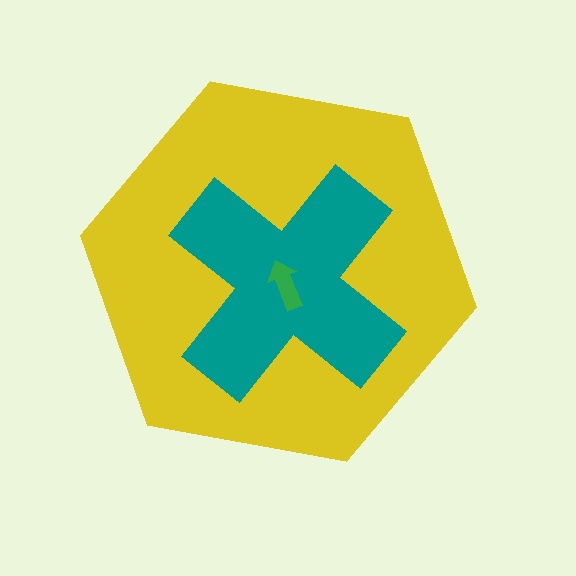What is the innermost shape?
The green arrow.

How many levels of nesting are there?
3.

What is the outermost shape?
The yellow hexagon.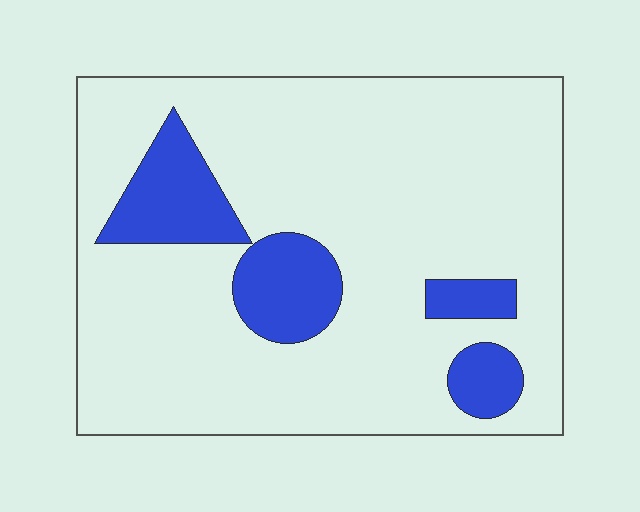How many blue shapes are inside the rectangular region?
4.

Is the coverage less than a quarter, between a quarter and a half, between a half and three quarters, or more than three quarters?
Less than a quarter.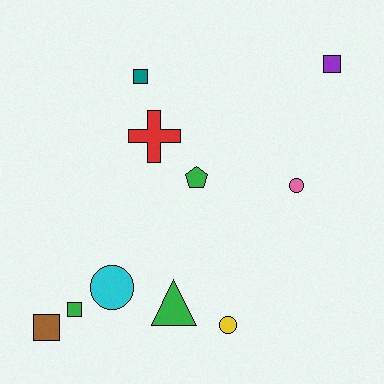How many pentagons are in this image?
There is 1 pentagon.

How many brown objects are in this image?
There is 1 brown object.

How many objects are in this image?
There are 10 objects.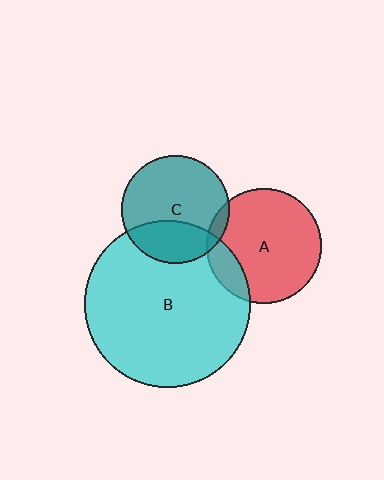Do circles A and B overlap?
Yes.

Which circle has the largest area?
Circle B (cyan).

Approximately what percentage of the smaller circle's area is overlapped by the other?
Approximately 15%.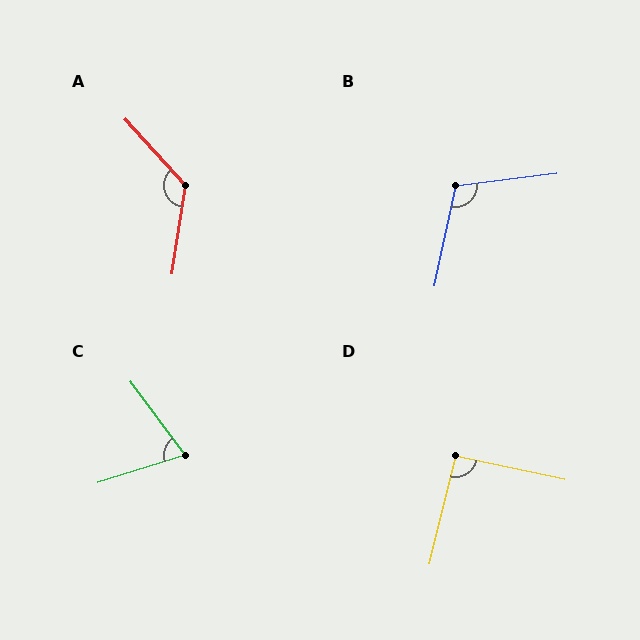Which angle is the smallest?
C, at approximately 71 degrees.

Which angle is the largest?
A, at approximately 129 degrees.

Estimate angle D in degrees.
Approximately 92 degrees.